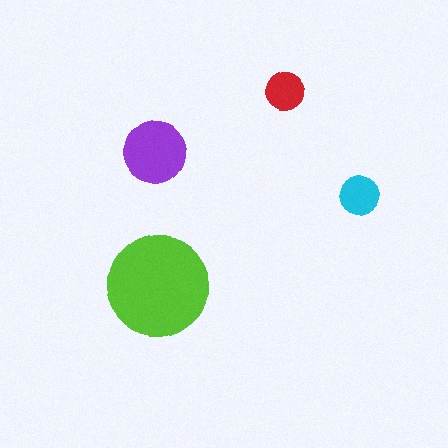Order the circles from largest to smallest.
the lime one, the purple one, the cyan one, the red one.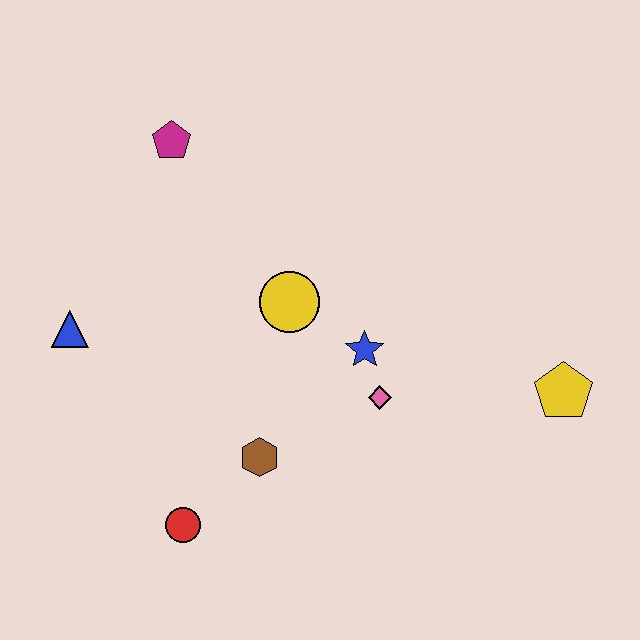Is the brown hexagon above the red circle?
Yes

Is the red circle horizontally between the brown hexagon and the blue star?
No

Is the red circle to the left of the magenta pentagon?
No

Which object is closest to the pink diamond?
The blue star is closest to the pink diamond.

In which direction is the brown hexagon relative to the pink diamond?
The brown hexagon is to the left of the pink diamond.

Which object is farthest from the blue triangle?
The yellow pentagon is farthest from the blue triangle.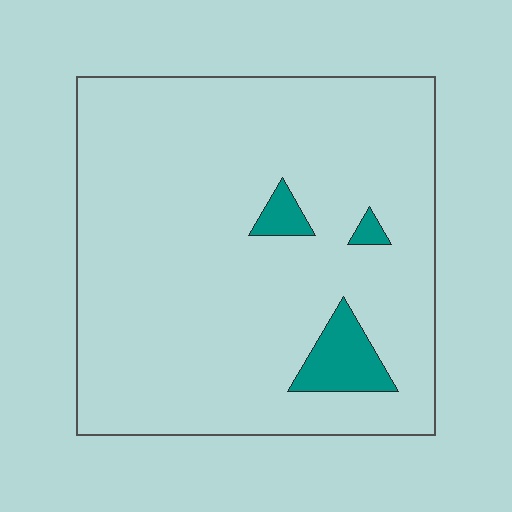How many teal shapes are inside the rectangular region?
3.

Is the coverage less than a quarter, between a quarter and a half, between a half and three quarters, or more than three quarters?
Less than a quarter.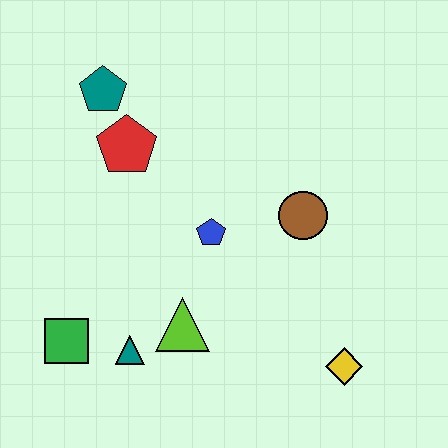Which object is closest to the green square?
The teal triangle is closest to the green square.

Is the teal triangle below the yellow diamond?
No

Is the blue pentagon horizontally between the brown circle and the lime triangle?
Yes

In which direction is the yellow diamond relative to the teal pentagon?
The yellow diamond is below the teal pentagon.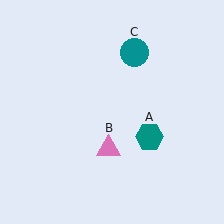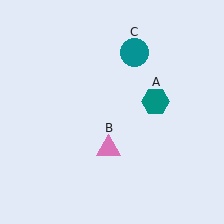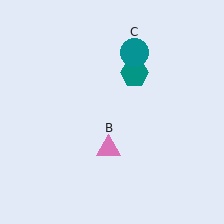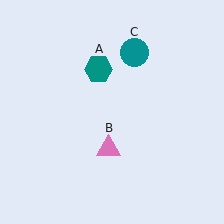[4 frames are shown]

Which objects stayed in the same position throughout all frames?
Pink triangle (object B) and teal circle (object C) remained stationary.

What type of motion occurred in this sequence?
The teal hexagon (object A) rotated counterclockwise around the center of the scene.